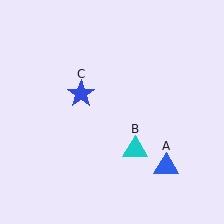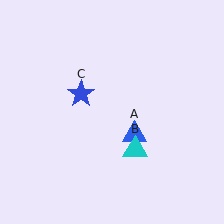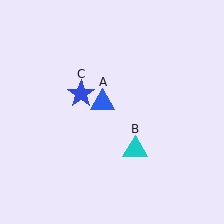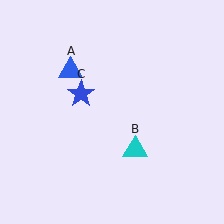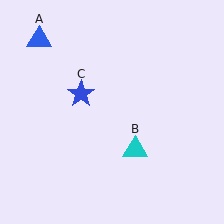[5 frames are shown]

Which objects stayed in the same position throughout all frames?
Cyan triangle (object B) and blue star (object C) remained stationary.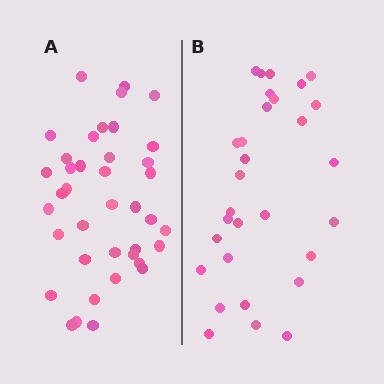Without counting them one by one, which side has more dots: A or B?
Region A (the left region) has more dots.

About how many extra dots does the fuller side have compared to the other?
Region A has roughly 8 or so more dots than region B.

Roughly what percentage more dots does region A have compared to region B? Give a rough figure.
About 30% more.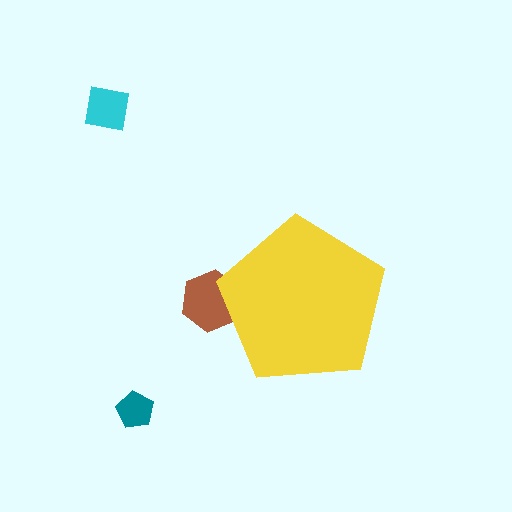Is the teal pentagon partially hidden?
No, the teal pentagon is fully visible.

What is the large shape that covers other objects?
A yellow pentagon.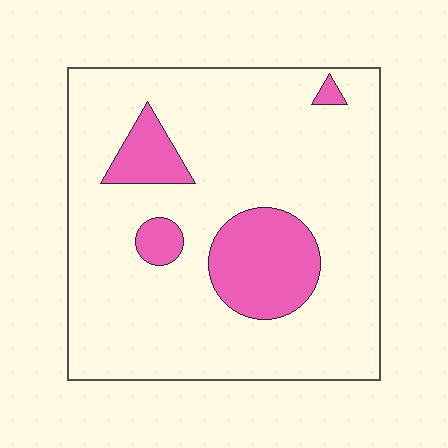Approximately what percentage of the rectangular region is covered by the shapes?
Approximately 15%.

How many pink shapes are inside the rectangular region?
4.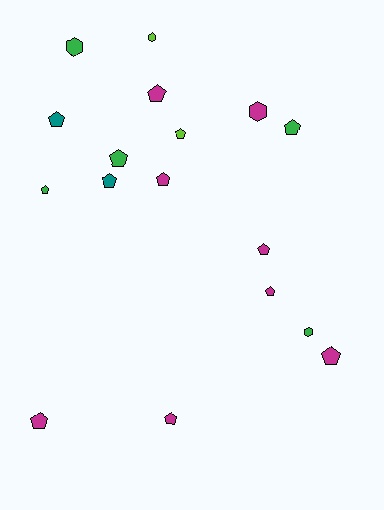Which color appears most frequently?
Magenta, with 8 objects.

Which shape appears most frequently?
Pentagon, with 13 objects.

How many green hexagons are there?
There are 2 green hexagons.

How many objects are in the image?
There are 17 objects.